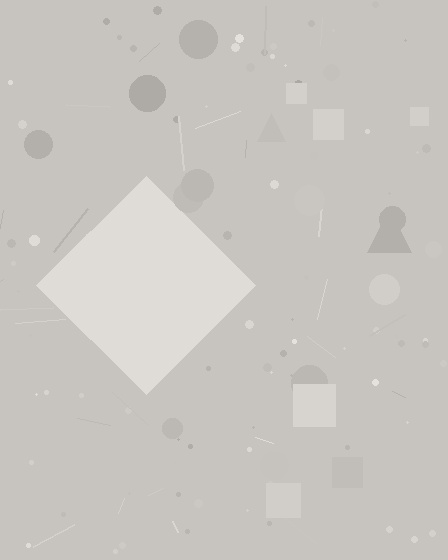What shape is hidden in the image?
A diamond is hidden in the image.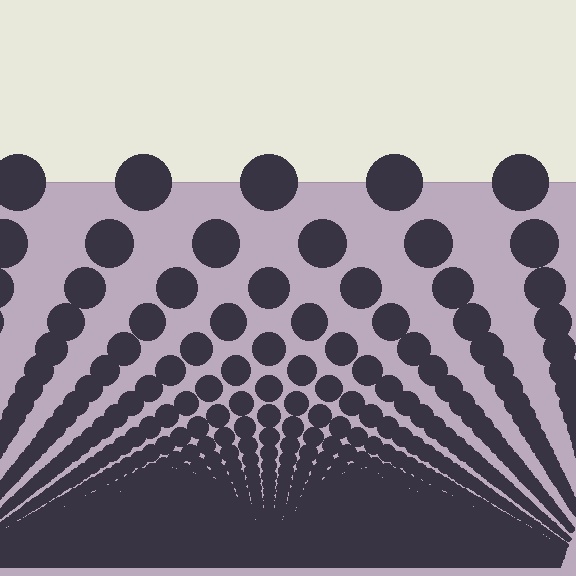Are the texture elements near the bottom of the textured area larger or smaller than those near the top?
Smaller. The gradient is inverted — elements near the bottom are smaller and denser.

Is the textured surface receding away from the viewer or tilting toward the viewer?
The surface appears to tilt toward the viewer. Texture elements get larger and sparser toward the top.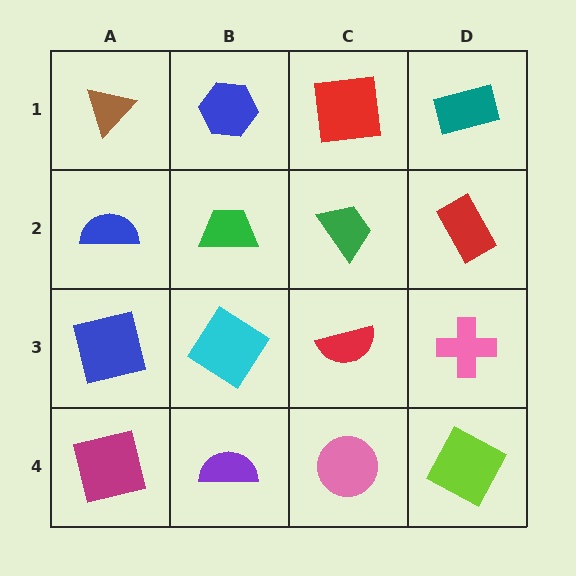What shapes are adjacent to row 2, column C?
A red square (row 1, column C), a red semicircle (row 3, column C), a green trapezoid (row 2, column B), a red rectangle (row 2, column D).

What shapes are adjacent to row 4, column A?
A blue square (row 3, column A), a purple semicircle (row 4, column B).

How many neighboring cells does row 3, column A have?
3.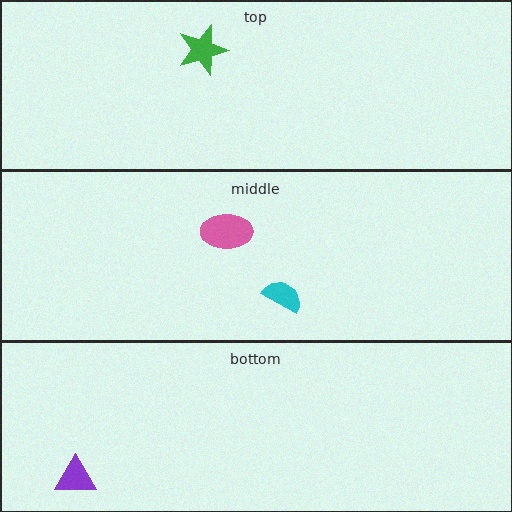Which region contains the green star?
The top region.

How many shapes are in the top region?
1.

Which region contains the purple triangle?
The bottom region.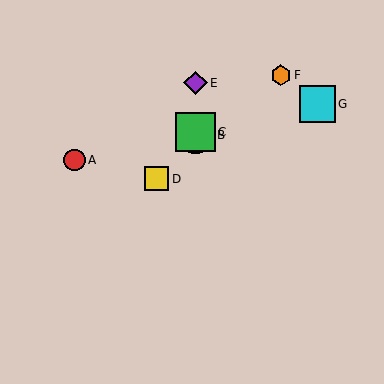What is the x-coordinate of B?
Object B is at x≈196.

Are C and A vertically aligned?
No, C is at x≈196 and A is at x≈74.